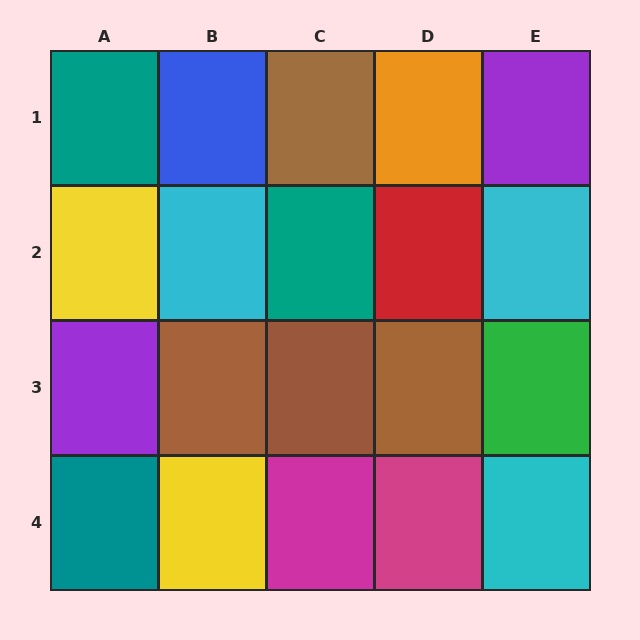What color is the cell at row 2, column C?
Teal.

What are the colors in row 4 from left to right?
Teal, yellow, magenta, magenta, cyan.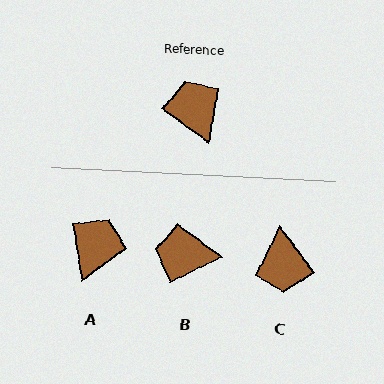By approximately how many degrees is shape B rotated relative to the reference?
Approximately 62 degrees counter-clockwise.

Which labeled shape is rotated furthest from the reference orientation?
C, about 163 degrees away.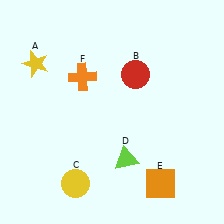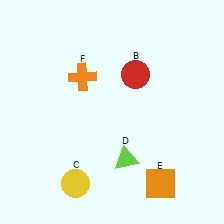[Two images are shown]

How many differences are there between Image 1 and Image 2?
There is 1 difference between the two images.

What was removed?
The yellow star (A) was removed in Image 2.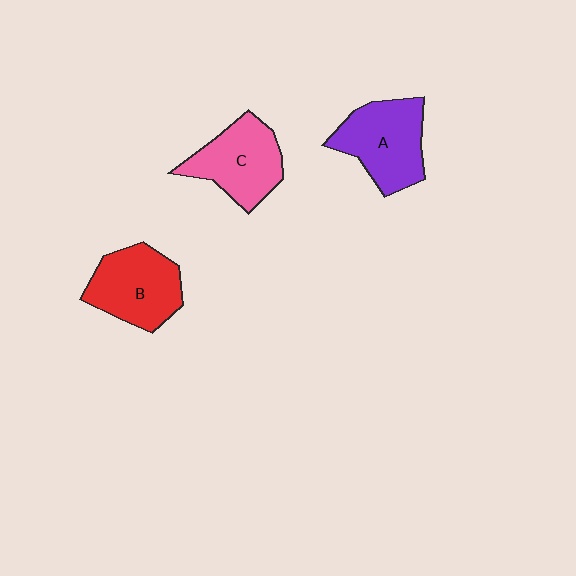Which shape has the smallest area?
Shape C (pink).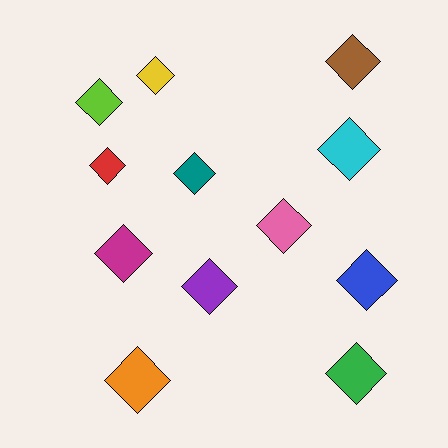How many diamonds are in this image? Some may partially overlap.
There are 12 diamonds.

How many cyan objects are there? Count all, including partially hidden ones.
There is 1 cyan object.